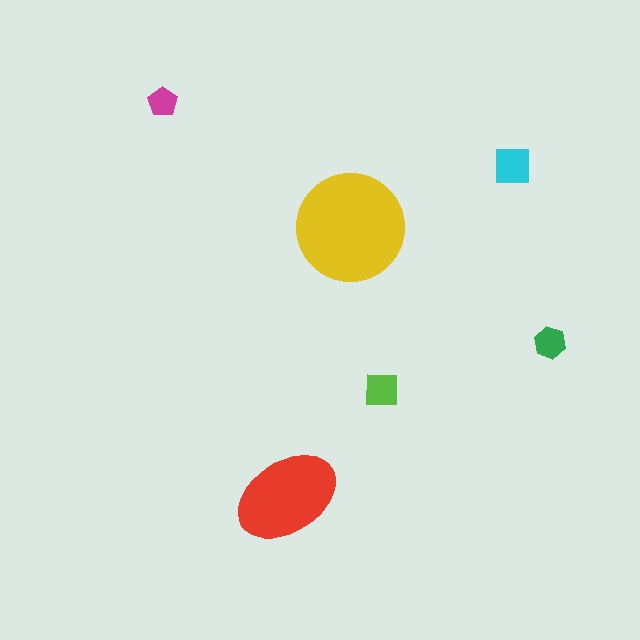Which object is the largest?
The yellow circle.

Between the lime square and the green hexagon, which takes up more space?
The lime square.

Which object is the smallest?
The magenta pentagon.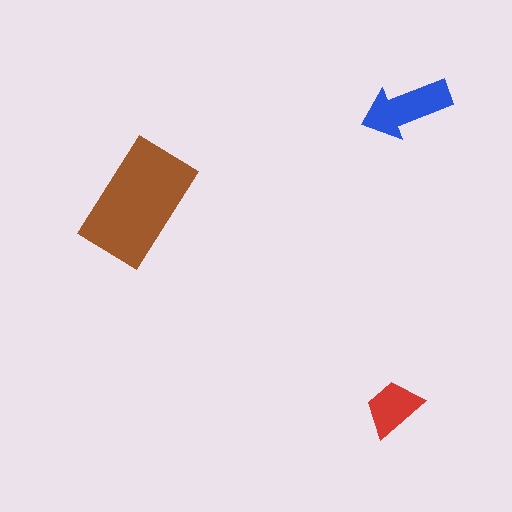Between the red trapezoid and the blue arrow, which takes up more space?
The blue arrow.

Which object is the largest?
The brown rectangle.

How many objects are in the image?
There are 3 objects in the image.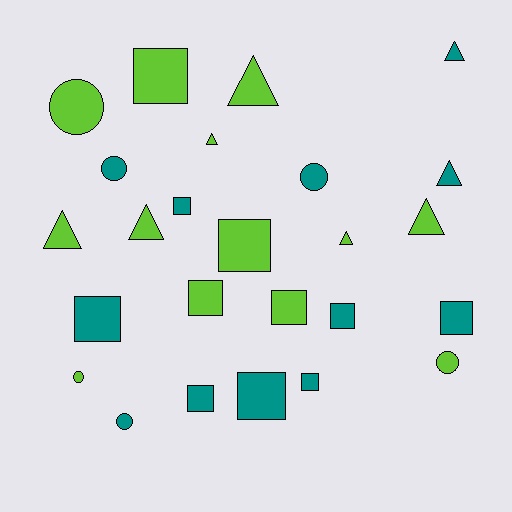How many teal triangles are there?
There are 2 teal triangles.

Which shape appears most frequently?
Square, with 11 objects.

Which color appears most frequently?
Lime, with 13 objects.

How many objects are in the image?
There are 25 objects.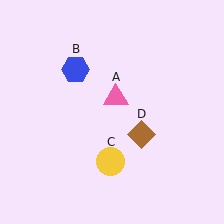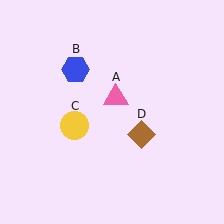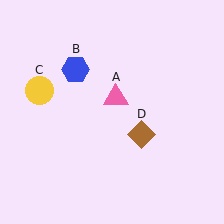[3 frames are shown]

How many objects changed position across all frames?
1 object changed position: yellow circle (object C).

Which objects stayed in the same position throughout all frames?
Pink triangle (object A) and blue hexagon (object B) and brown diamond (object D) remained stationary.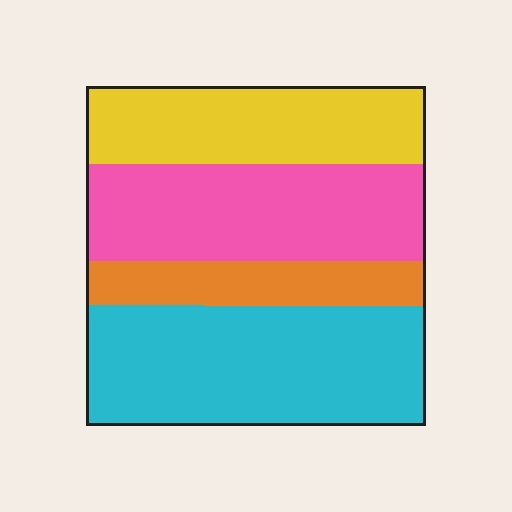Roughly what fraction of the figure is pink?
Pink takes up between a quarter and a half of the figure.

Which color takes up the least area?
Orange, at roughly 15%.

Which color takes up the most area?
Cyan, at roughly 35%.